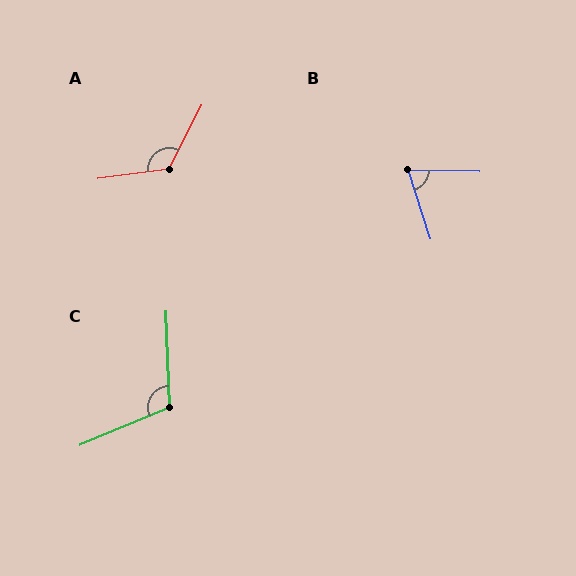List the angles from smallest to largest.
B (71°), C (110°), A (124°).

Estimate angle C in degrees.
Approximately 110 degrees.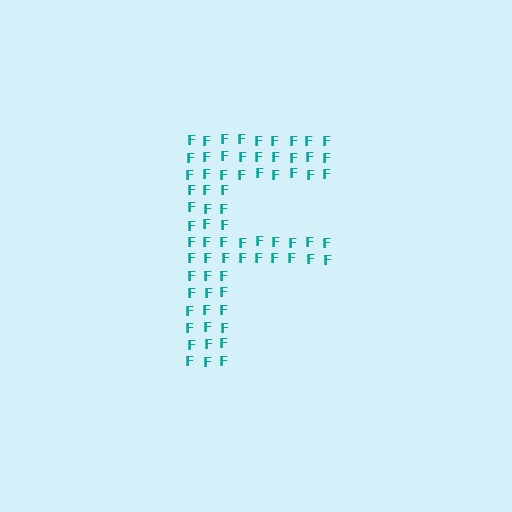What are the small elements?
The small elements are letter F's.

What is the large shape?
The large shape is the letter F.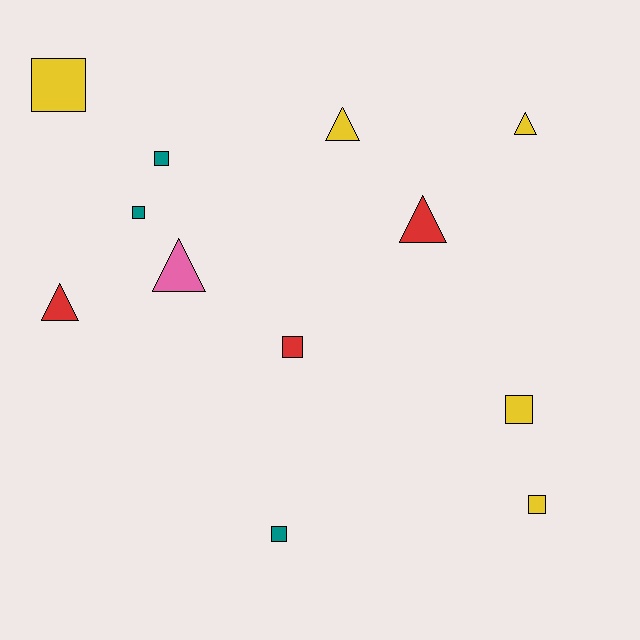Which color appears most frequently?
Yellow, with 5 objects.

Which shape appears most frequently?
Square, with 7 objects.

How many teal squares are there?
There are 3 teal squares.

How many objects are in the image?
There are 12 objects.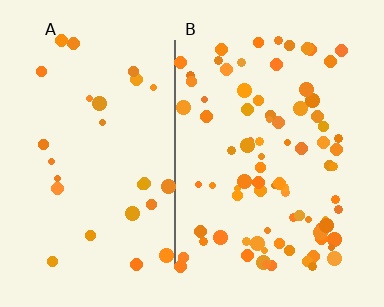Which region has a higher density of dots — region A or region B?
B (the right).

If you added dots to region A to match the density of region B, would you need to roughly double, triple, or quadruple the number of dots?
Approximately triple.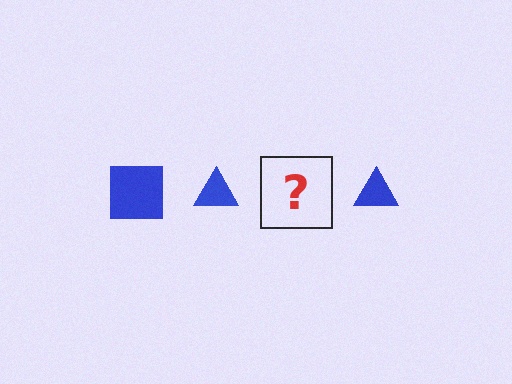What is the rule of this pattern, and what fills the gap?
The rule is that the pattern cycles through square, triangle shapes in blue. The gap should be filled with a blue square.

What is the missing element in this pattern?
The missing element is a blue square.